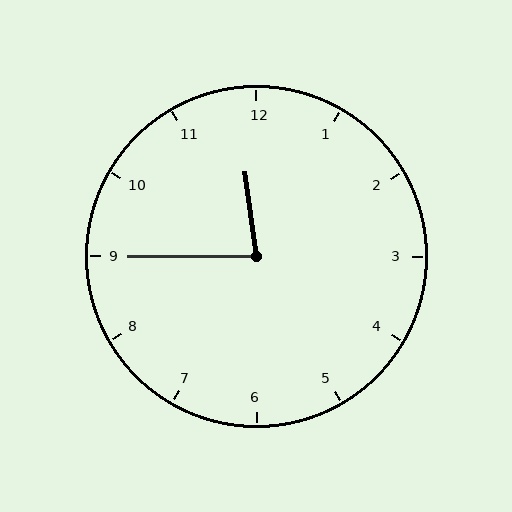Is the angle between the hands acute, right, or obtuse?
It is acute.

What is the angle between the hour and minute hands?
Approximately 82 degrees.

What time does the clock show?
11:45.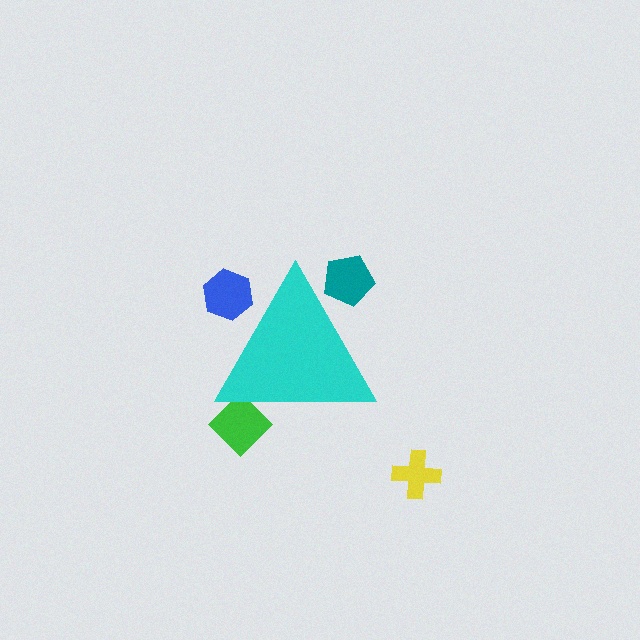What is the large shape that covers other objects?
A cyan triangle.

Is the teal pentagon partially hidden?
Yes, the teal pentagon is partially hidden behind the cyan triangle.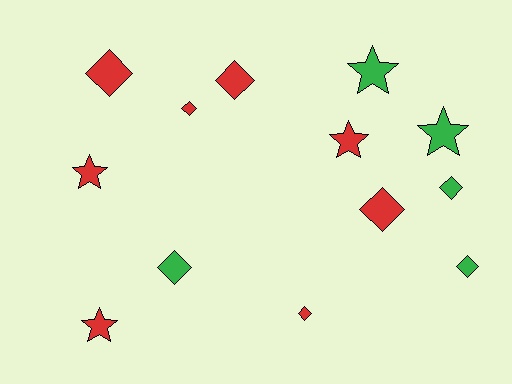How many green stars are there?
There are 2 green stars.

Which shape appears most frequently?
Diamond, with 8 objects.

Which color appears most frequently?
Red, with 8 objects.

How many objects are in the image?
There are 13 objects.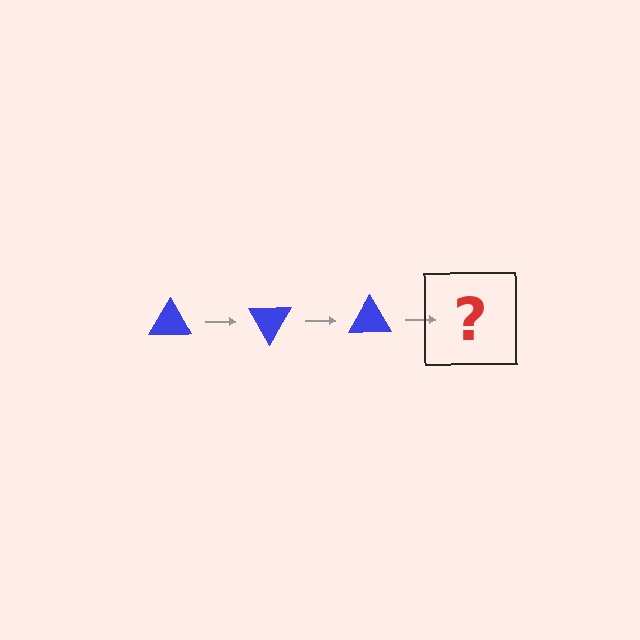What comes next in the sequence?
The next element should be a blue triangle rotated 180 degrees.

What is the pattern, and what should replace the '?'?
The pattern is that the triangle rotates 60 degrees each step. The '?' should be a blue triangle rotated 180 degrees.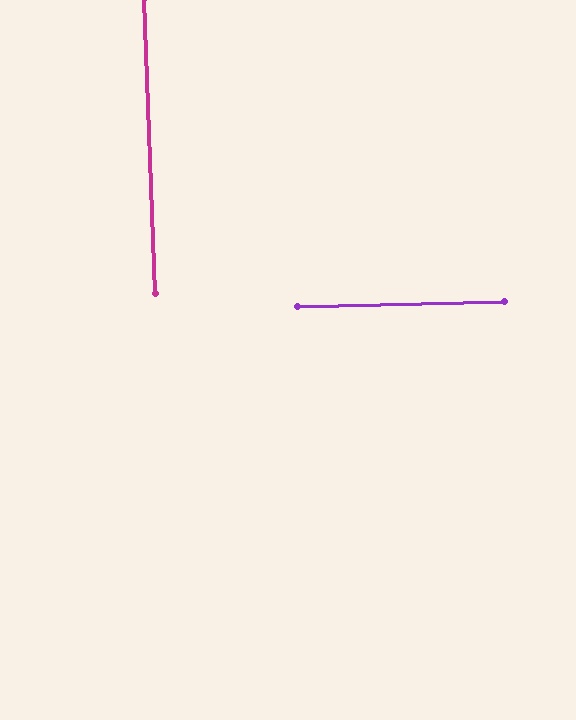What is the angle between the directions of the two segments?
Approximately 89 degrees.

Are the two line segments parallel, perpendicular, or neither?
Perpendicular — they meet at approximately 89°.